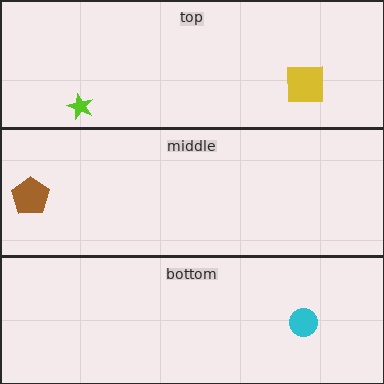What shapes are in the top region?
The lime star, the yellow square.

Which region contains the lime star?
The top region.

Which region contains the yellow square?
The top region.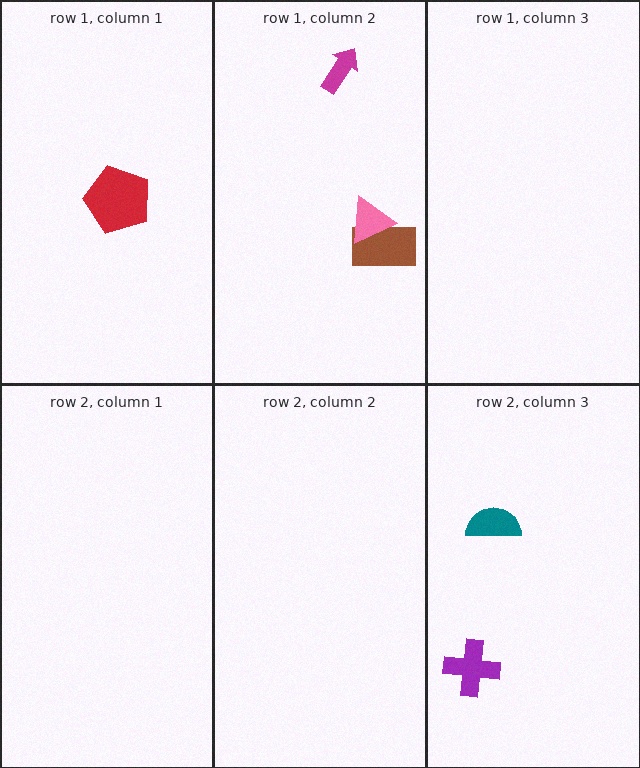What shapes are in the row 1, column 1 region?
The red pentagon.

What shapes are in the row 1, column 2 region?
The brown rectangle, the magenta arrow, the pink triangle.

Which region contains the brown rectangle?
The row 1, column 2 region.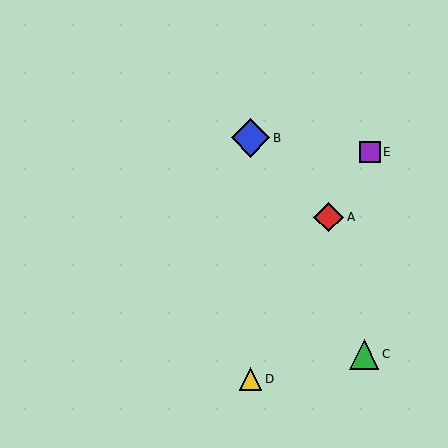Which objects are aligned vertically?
Objects B, D are aligned vertically.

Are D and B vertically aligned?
Yes, both are at x≈250.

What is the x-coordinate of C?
Object C is at x≈364.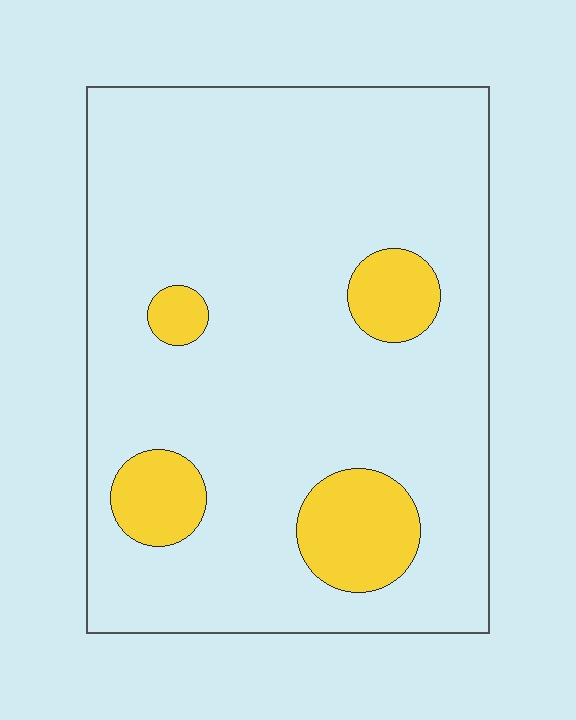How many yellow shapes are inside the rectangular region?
4.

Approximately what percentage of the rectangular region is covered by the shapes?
Approximately 15%.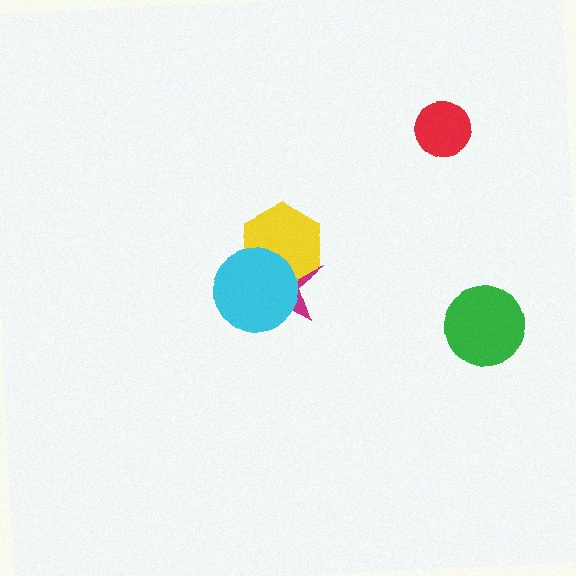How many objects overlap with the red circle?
0 objects overlap with the red circle.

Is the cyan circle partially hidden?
No, no other shape covers it.